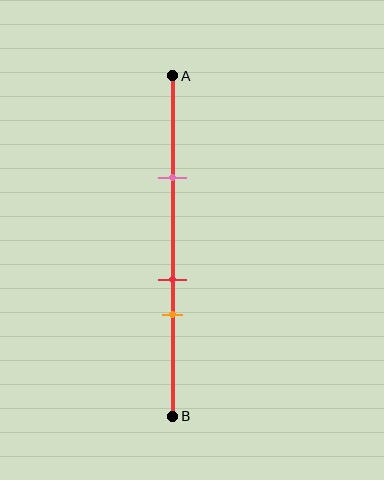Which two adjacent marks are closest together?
The red and orange marks are the closest adjacent pair.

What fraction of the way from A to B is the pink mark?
The pink mark is approximately 30% (0.3) of the way from A to B.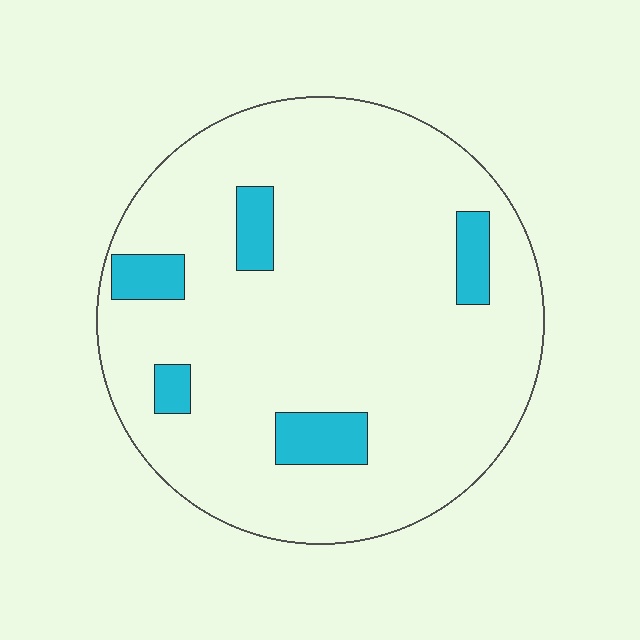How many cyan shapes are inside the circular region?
5.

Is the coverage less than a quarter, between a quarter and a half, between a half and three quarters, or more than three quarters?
Less than a quarter.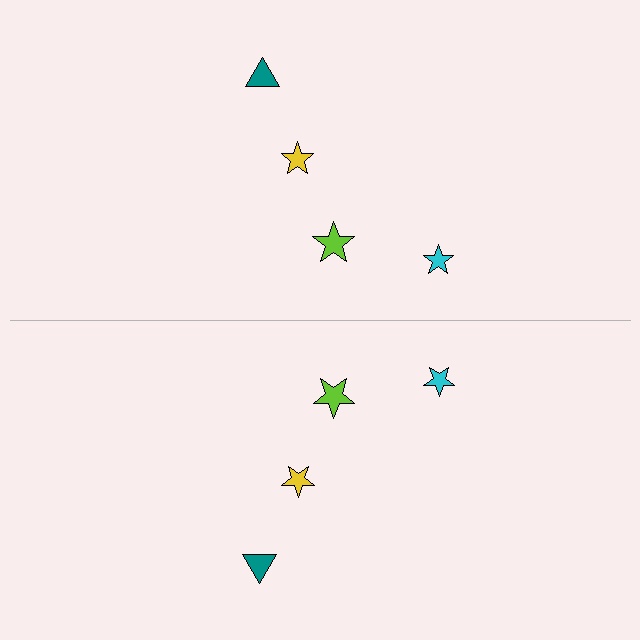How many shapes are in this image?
There are 8 shapes in this image.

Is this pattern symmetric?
Yes, this pattern has bilateral (reflection) symmetry.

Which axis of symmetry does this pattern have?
The pattern has a horizontal axis of symmetry running through the center of the image.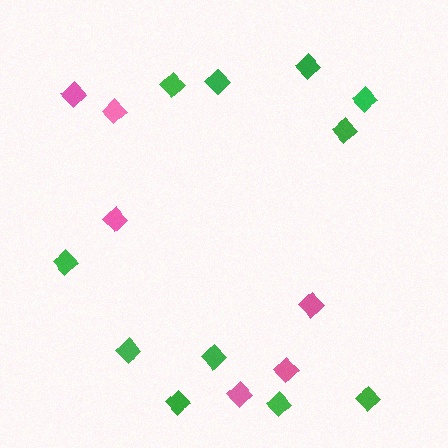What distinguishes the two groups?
There are 2 groups: one group of green diamonds (11) and one group of pink diamonds (6).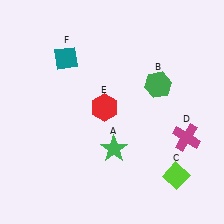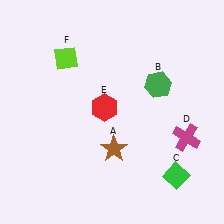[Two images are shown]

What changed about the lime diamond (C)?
In Image 1, C is lime. In Image 2, it changed to green.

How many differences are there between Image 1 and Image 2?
There are 3 differences between the two images.